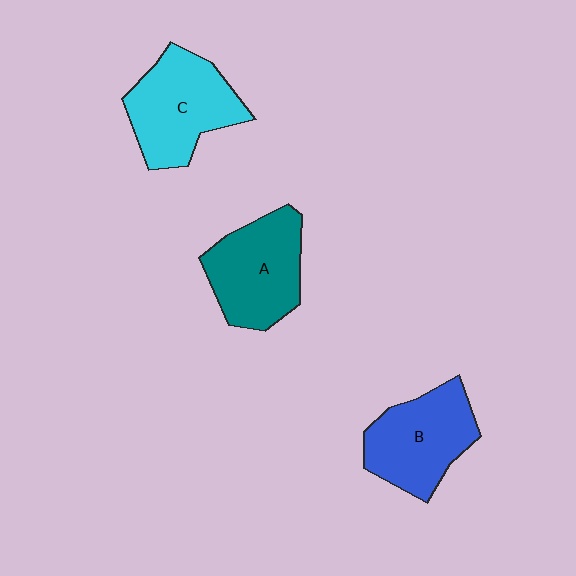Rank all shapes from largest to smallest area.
From largest to smallest: C (cyan), A (teal), B (blue).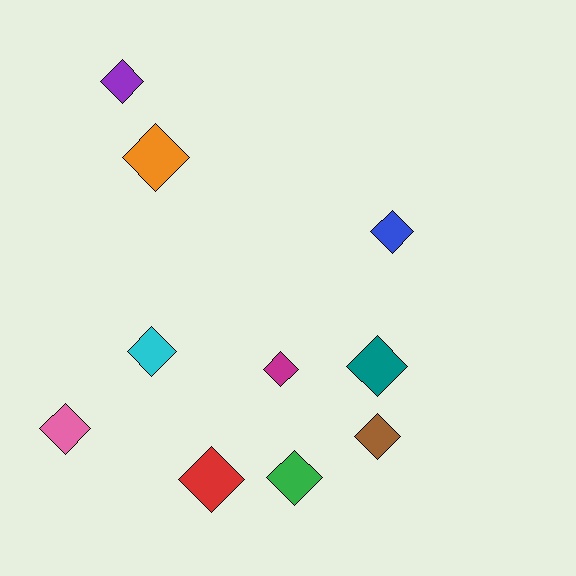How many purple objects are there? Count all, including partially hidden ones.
There is 1 purple object.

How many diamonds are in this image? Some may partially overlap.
There are 10 diamonds.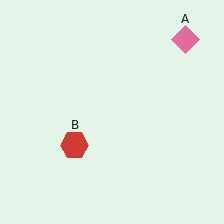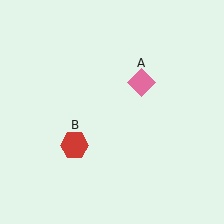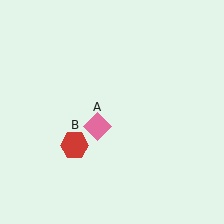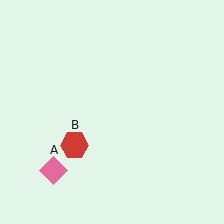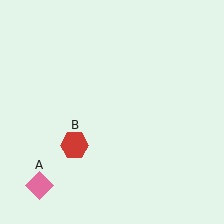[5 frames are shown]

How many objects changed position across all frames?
1 object changed position: pink diamond (object A).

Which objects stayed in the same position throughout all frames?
Red hexagon (object B) remained stationary.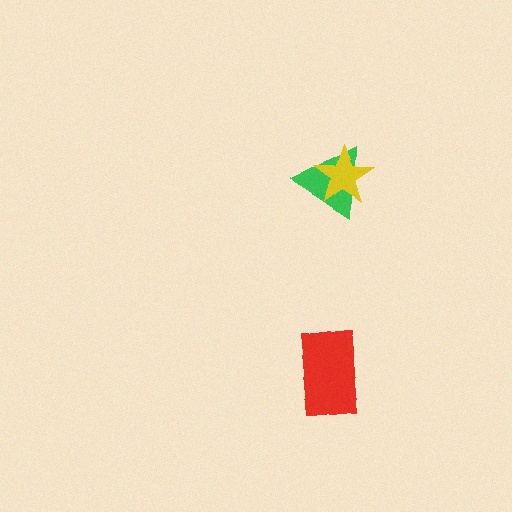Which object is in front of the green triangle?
The yellow star is in front of the green triangle.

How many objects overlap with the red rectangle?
0 objects overlap with the red rectangle.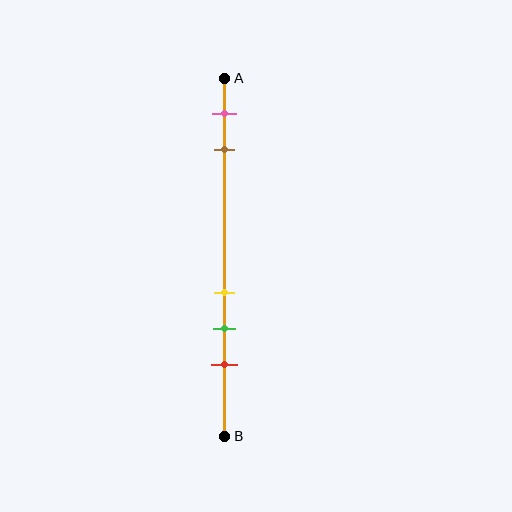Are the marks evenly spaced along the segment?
No, the marks are not evenly spaced.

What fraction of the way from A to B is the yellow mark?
The yellow mark is approximately 60% (0.6) of the way from A to B.